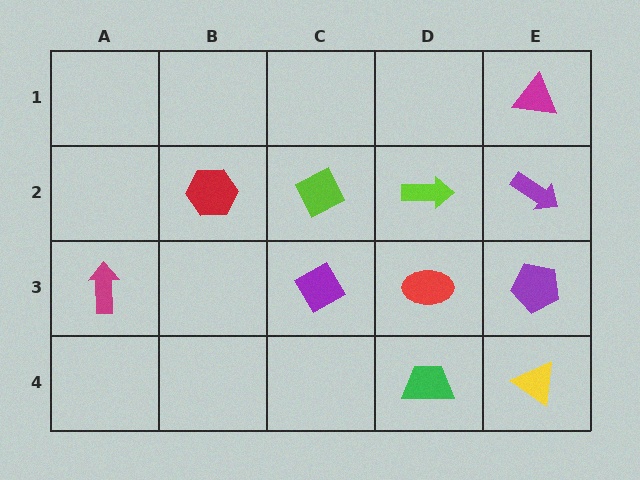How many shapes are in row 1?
1 shape.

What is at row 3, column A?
A magenta arrow.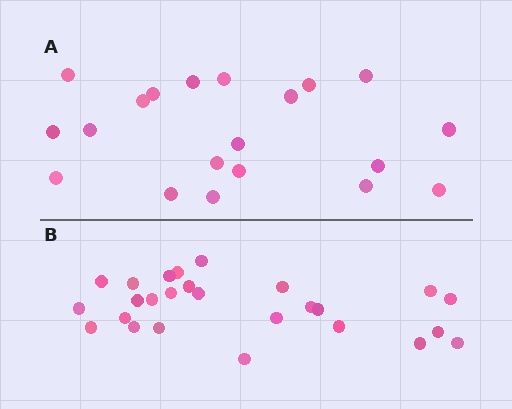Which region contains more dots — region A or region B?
Region B (the bottom region) has more dots.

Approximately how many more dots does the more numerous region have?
Region B has about 6 more dots than region A.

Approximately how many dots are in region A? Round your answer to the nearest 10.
About 20 dots.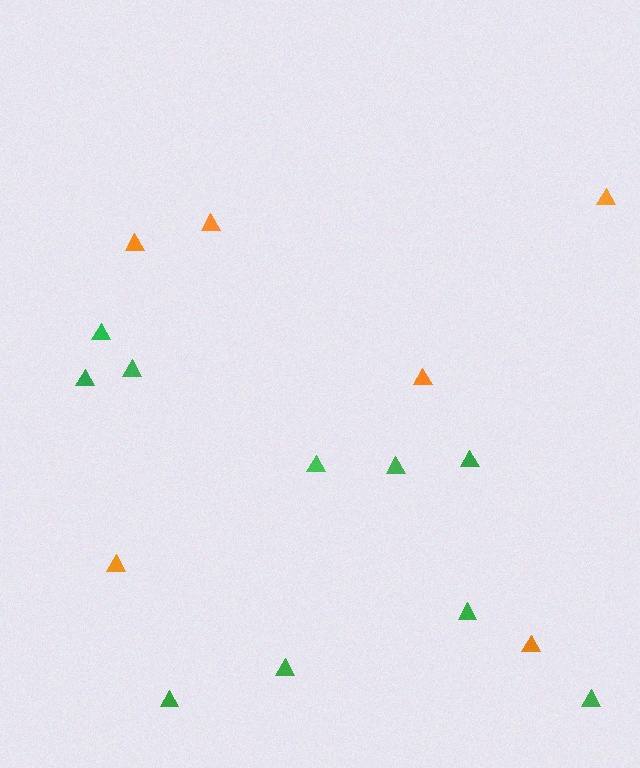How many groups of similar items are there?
There are 2 groups: one group of orange triangles (6) and one group of green triangles (10).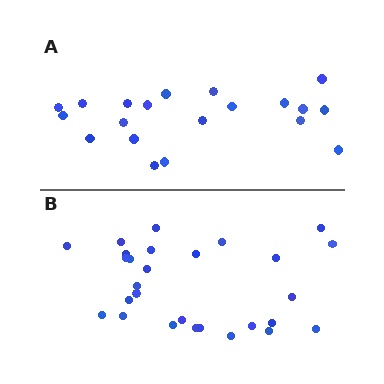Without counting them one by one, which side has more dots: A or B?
Region B (the bottom region) has more dots.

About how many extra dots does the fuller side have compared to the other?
Region B has roughly 8 or so more dots than region A.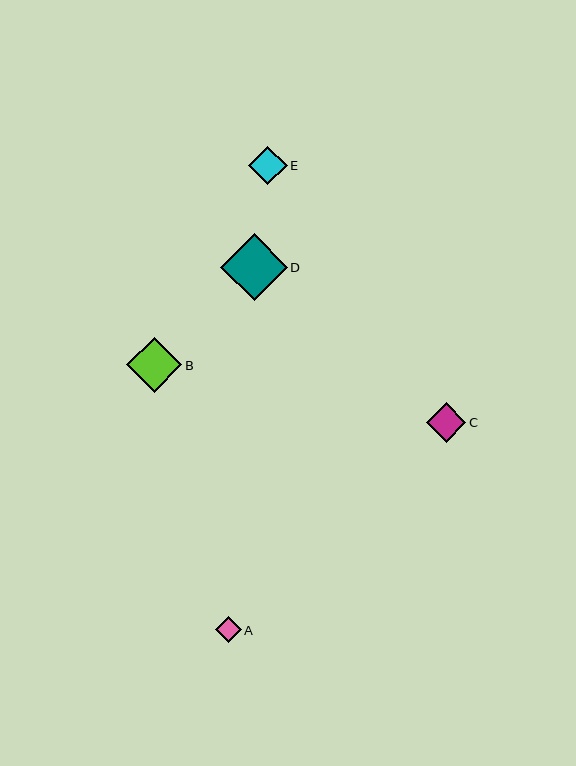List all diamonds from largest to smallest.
From largest to smallest: D, B, C, E, A.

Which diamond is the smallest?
Diamond A is the smallest with a size of approximately 26 pixels.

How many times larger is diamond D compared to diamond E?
Diamond D is approximately 1.7 times the size of diamond E.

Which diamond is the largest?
Diamond D is the largest with a size of approximately 66 pixels.